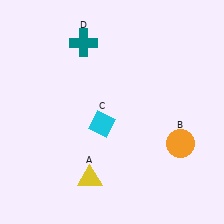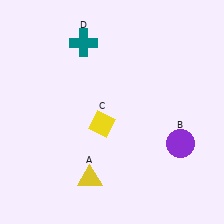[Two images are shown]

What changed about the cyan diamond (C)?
In Image 1, C is cyan. In Image 2, it changed to yellow.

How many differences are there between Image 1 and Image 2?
There are 2 differences between the two images.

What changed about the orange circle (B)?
In Image 1, B is orange. In Image 2, it changed to purple.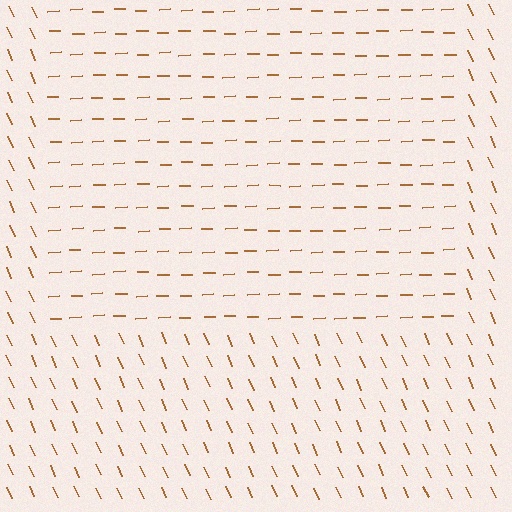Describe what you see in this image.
The image is filled with small brown line segments. A rectangle region in the image has lines oriented differently from the surrounding lines, creating a visible texture boundary.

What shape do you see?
I see a rectangle.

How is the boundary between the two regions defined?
The boundary is defined purely by a change in line orientation (approximately 68 degrees difference). All lines are the same color and thickness.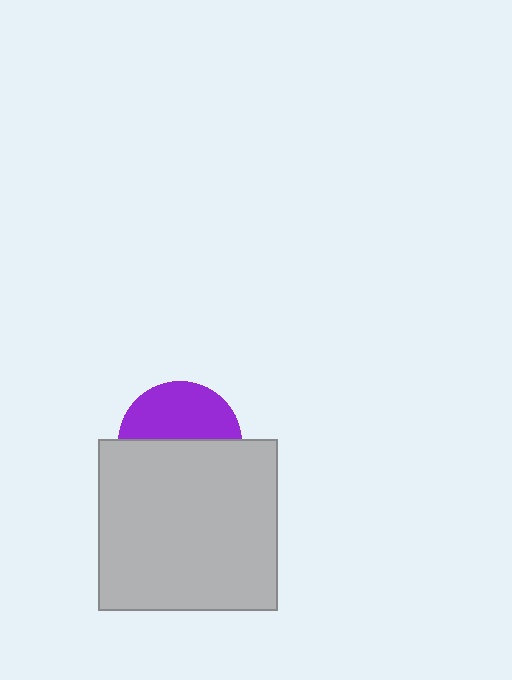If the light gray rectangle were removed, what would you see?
You would see the complete purple circle.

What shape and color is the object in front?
The object in front is a light gray rectangle.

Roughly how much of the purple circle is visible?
About half of it is visible (roughly 46%).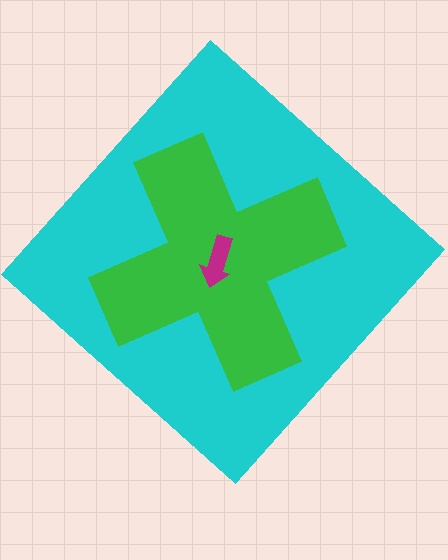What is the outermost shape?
The cyan diamond.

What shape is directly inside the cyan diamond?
The green cross.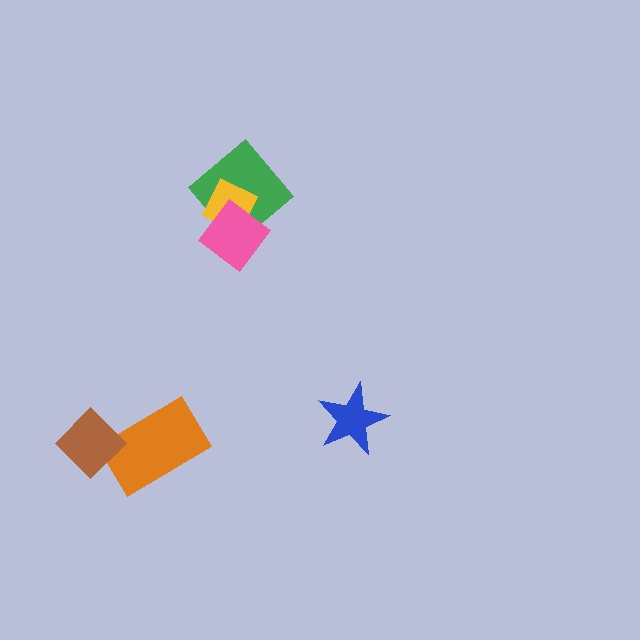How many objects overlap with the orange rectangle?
1 object overlaps with the orange rectangle.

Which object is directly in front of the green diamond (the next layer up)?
The yellow diamond is directly in front of the green diamond.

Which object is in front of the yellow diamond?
The pink diamond is in front of the yellow diamond.